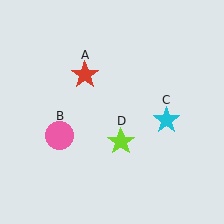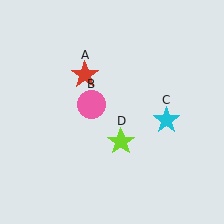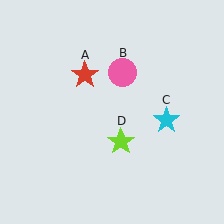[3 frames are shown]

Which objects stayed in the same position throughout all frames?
Red star (object A) and cyan star (object C) and lime star (object D) remained stationary.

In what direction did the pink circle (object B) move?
The pink circle (object B) moved up and to the right.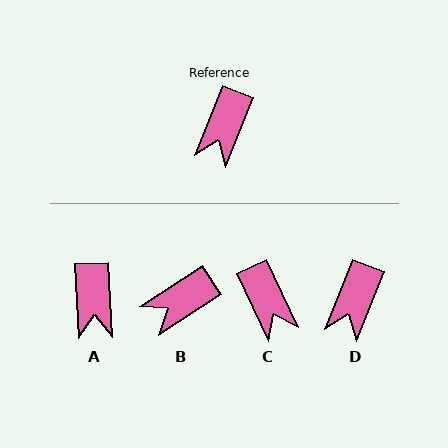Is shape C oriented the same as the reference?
No, it is off by about 47 degrees.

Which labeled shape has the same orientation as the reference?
D.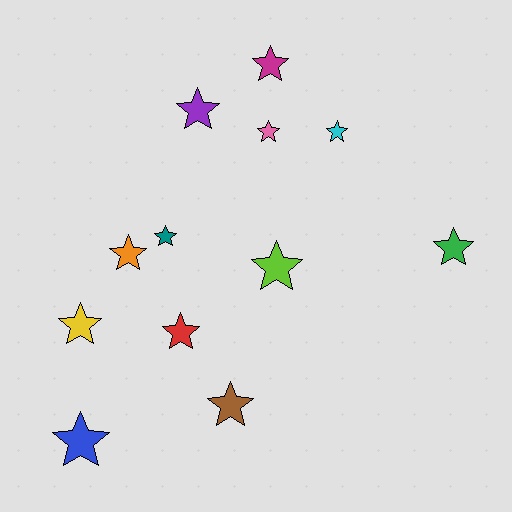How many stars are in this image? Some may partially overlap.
There are 12 stars.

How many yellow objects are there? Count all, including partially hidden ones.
There is 1 yellow object.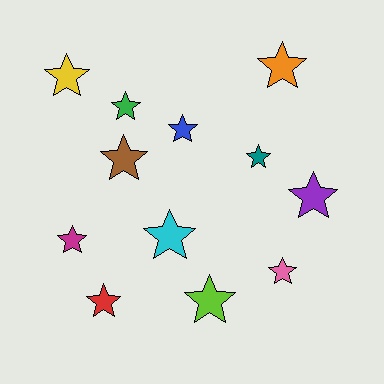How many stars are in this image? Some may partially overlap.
There are 12 stars.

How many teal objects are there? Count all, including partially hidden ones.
There is 1 teal object.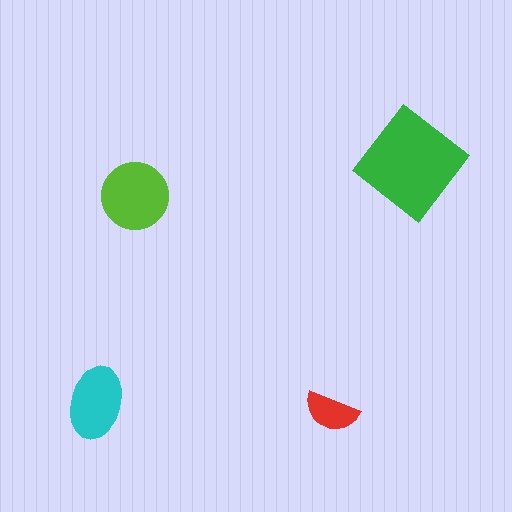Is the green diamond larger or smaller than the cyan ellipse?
Larger.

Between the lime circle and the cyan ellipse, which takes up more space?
The lime circle.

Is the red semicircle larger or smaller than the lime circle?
Smaller.